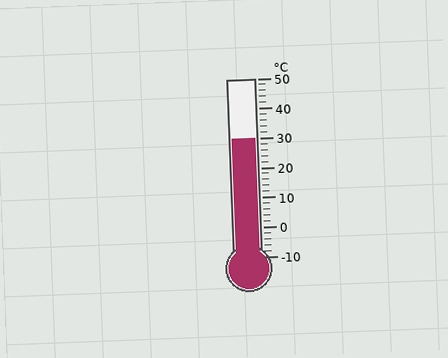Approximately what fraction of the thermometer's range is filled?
The thermometer is filled to approximately 65% of its range.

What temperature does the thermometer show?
The thermometer shows approximately 30°C.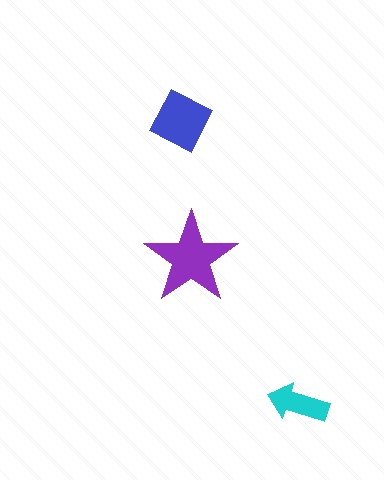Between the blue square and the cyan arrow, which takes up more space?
The blue square.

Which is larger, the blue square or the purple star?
The purple star.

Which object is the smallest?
The cyan arrow.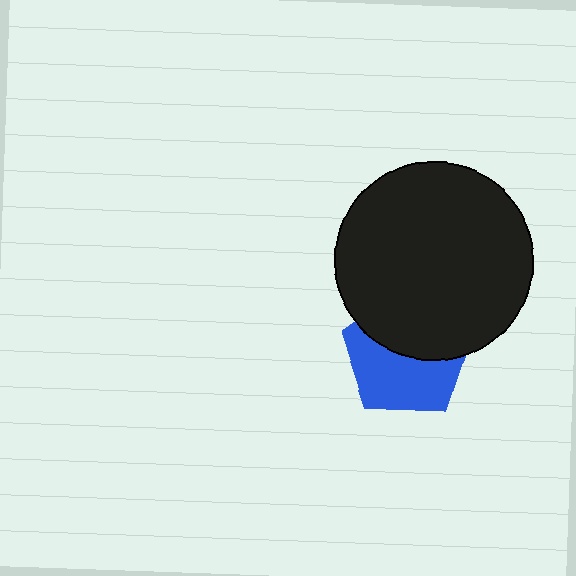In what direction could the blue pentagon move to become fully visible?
The blue pentagon could move down. That would shift it out from behind the black circle entirely.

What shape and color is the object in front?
The object in front is a black circle.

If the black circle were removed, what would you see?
You would see the complete blue pentagon.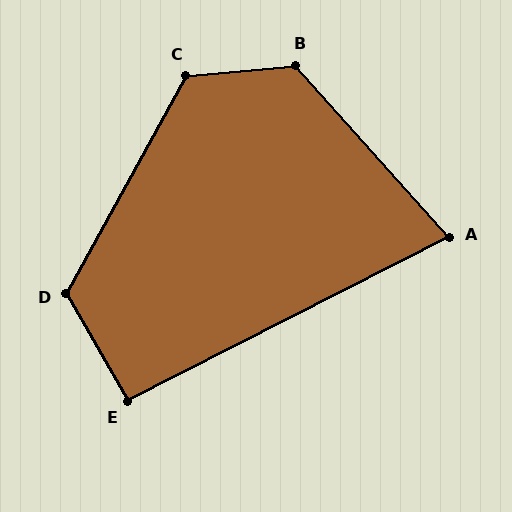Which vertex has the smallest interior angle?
A, at approximately 75 degrees.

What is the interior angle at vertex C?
Approximately 124 degrees (obtuse).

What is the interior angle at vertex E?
Approximately 93 degrees (approximately right).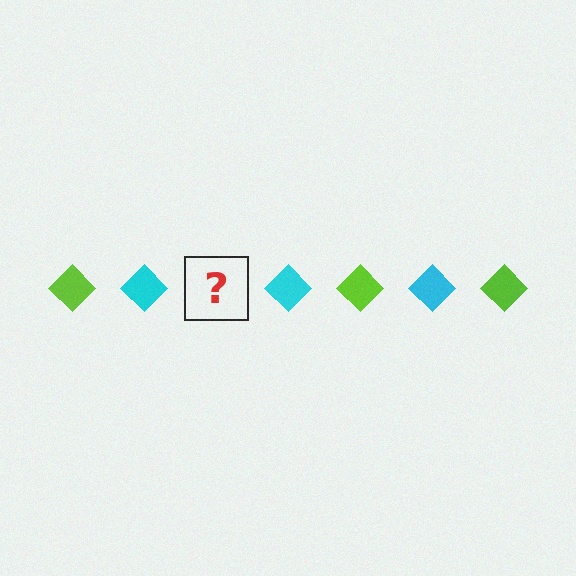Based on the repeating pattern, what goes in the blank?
The blank should be a lime diamond.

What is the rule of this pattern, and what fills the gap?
The rule is that the pattern cycles through lime, cyan diamonds. The gap should be filled with a lime diamond.